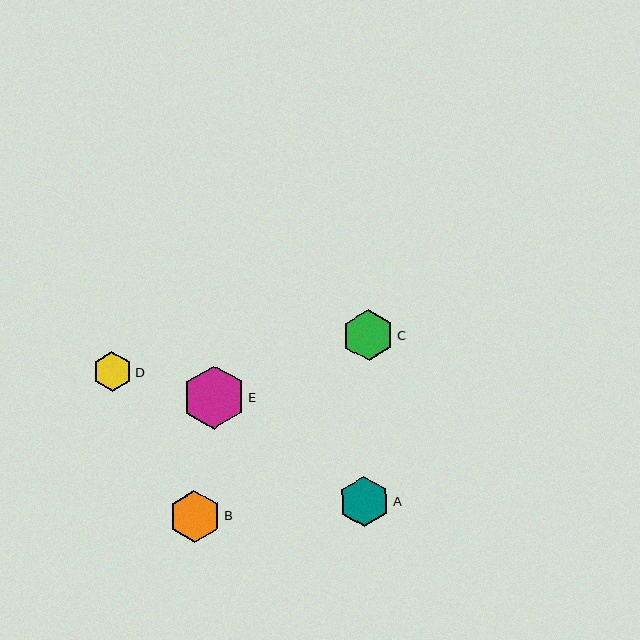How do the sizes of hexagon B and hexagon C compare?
Hexagon B and hexagon C are approximately the same size.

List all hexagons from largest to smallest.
From largest to smallest: E, B, C, A, D.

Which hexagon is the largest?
Hexagon E is the largest with a size of approximately 63 pixels.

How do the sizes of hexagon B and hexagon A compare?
Hexagon B and hexagon A are approximately the same size.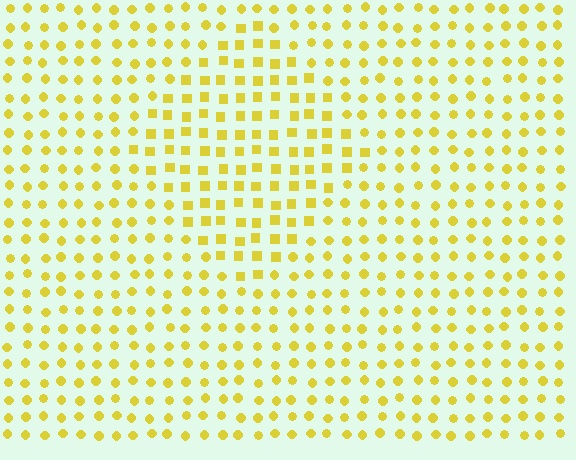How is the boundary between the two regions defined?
The boundary is defined by a change in element shape: squares inside vs. circles outside. All elements share the same color and spacing.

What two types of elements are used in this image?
The image uses squares inside the diamond region and circles outside it.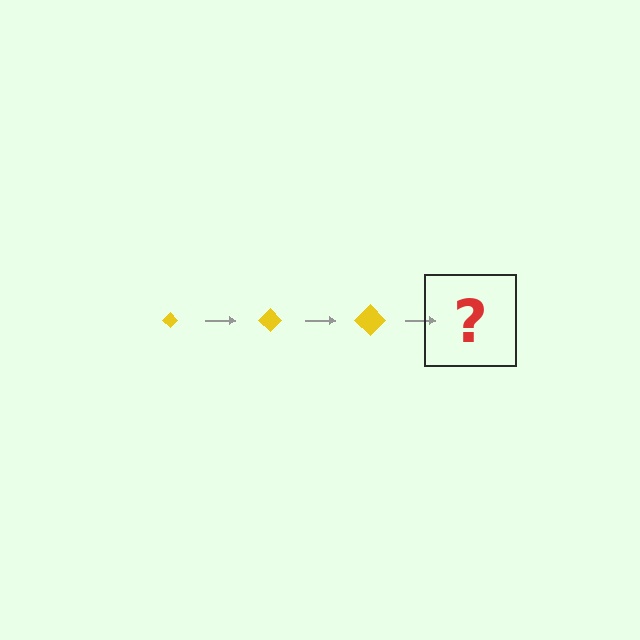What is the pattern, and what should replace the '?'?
The pattern is that the diamond gets progressively larger each step. The '?' should be a yellow diamond, larger than the previous one.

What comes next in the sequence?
The next element should be a yellow diamond, larger than the previous one.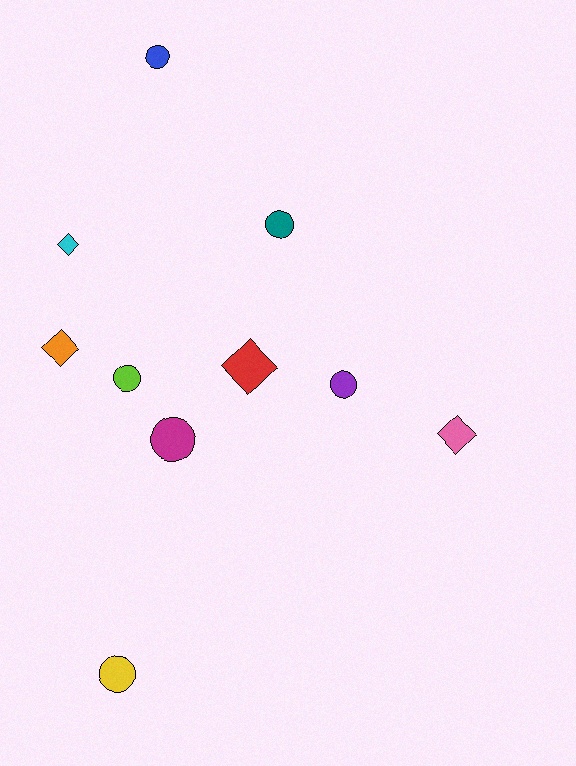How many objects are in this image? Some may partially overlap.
There are 10 objects.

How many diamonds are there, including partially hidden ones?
There are 4 diamonds.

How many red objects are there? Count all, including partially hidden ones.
There is 1 red object.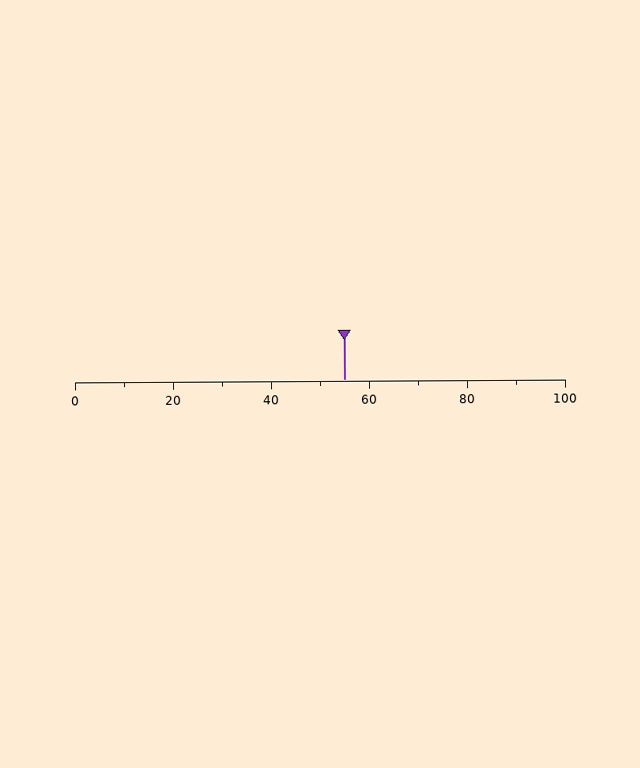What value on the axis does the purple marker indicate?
The marker indicates approximately 55.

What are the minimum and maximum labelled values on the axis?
The axis runs from 0 to 100.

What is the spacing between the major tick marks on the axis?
The major ticks are spaced 20 apart.